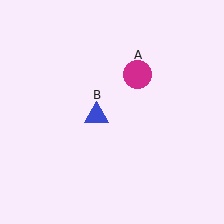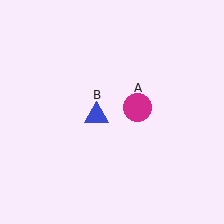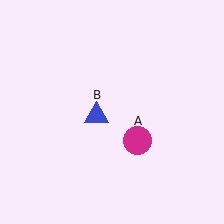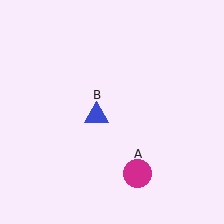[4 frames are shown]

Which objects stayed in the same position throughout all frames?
Blue triangle (object B) remained stationary.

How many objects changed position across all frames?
1 object changed position: magenta circle (object A).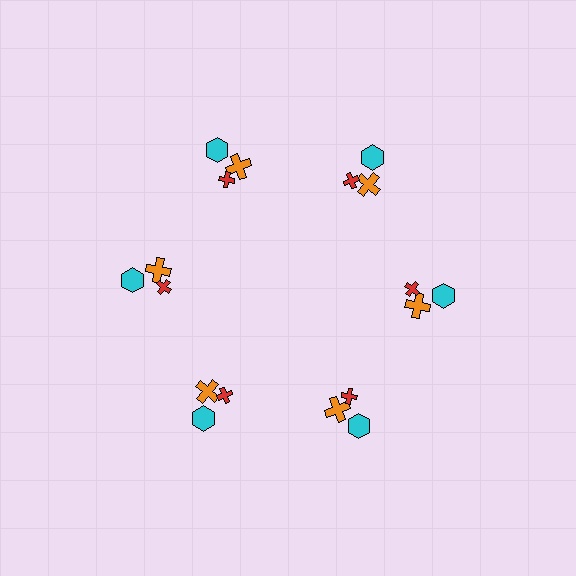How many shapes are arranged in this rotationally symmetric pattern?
There are 18 shapes, arranged in 6 groups of 3.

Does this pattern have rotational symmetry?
Yes, this pattern has 6-fold rotational symmetry. It looks the same after rotating 60 degrees around the center.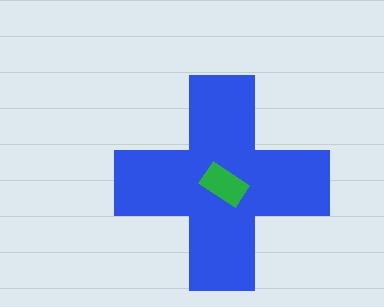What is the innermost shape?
The green rectangle.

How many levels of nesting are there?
2.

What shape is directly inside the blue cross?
The green rectangle.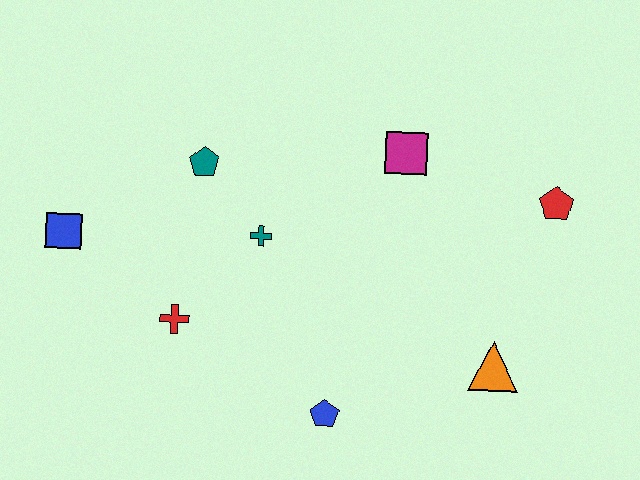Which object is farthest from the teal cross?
The red pentagon is farthest from the teal cross.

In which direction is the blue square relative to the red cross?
The blue square is to the left of the red cross.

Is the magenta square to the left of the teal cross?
No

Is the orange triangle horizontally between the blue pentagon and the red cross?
No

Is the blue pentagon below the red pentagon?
Yes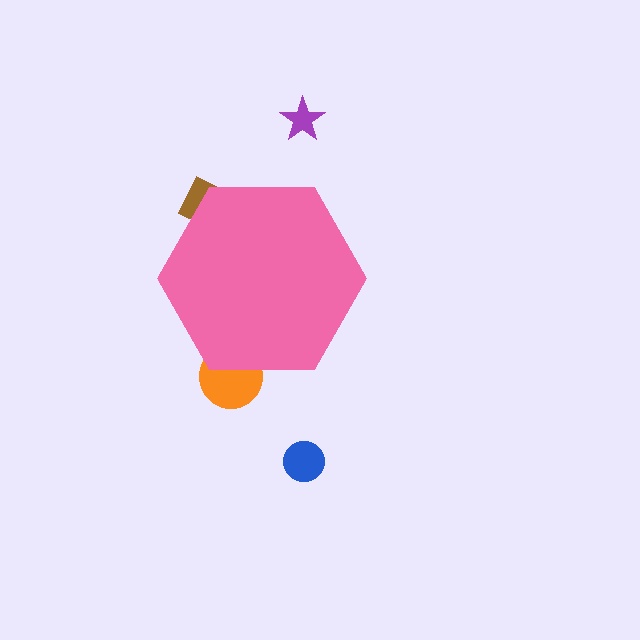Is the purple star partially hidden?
No, the purple star is fully visible.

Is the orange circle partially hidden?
Yes, the orange circle is partially hidden behind the pink hexagon.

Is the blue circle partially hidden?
No, the blue circle is fully visible.